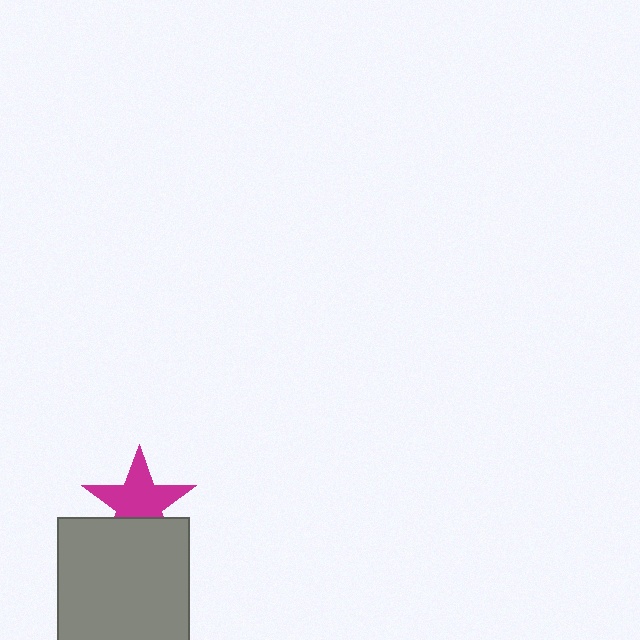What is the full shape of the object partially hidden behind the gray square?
The partially hidden object is a magenta star.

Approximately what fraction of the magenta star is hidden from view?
Roughly 30% of the magenta star is hidden behind the gray square.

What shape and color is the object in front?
The object in front is a gray square.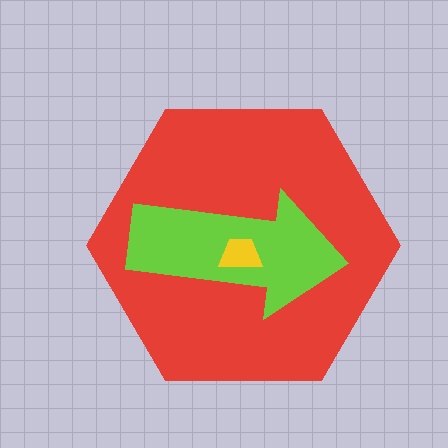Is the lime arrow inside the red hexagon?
Yes.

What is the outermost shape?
The red hexagon.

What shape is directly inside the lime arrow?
The yellow trapezoid.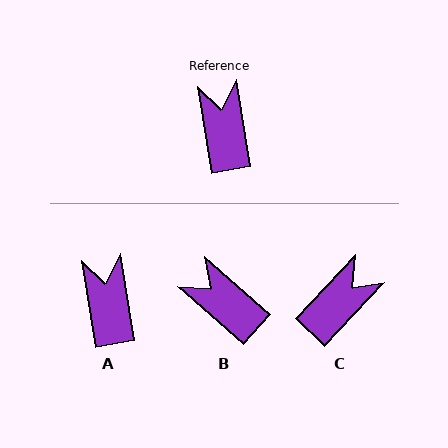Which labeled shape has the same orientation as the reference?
A.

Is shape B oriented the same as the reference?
No, it is off by about 39 degrees.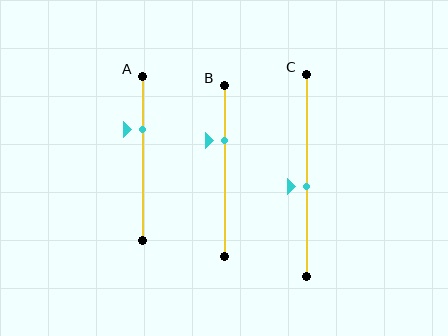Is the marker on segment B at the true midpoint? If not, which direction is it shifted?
No, the marker on segment B is shifted upward by about 17% of the segment length.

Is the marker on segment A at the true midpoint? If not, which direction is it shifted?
No, the marker on segment A is shifted upward by about 18% of the segment length.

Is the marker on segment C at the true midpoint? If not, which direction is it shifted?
No, the marker on segment C is shifted downward by about 5% of the segment length.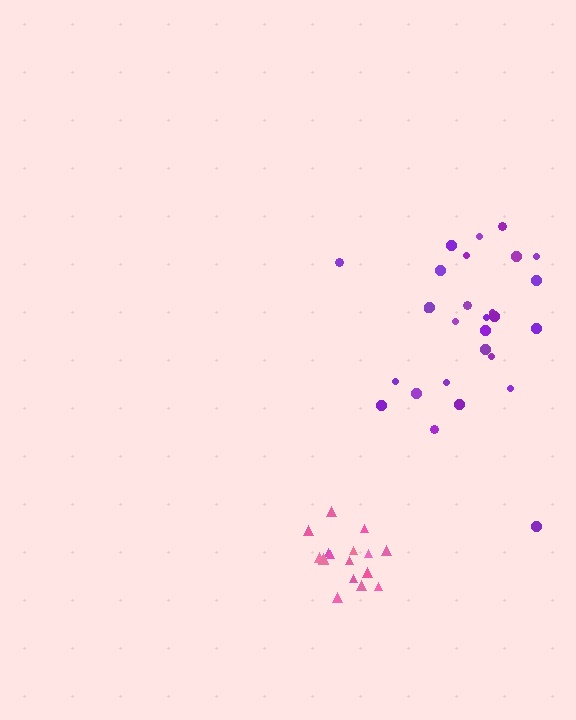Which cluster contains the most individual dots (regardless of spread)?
Purple (28).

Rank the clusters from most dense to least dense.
pink, purple.